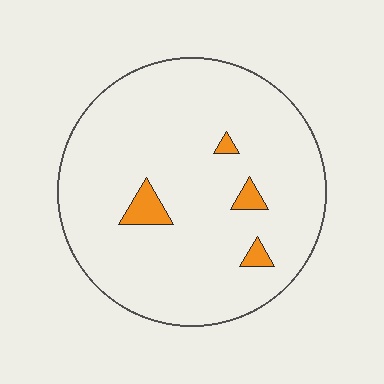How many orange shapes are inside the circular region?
4.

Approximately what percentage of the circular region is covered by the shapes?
Approximately 5%.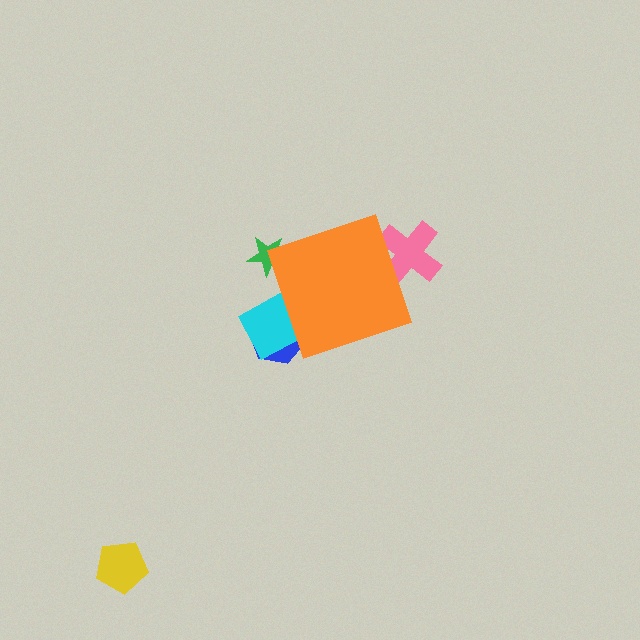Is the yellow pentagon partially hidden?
No, the yellow pentagon is fully visible.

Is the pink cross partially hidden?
Yes, the pink cross is partially hidden behind the orange diamond.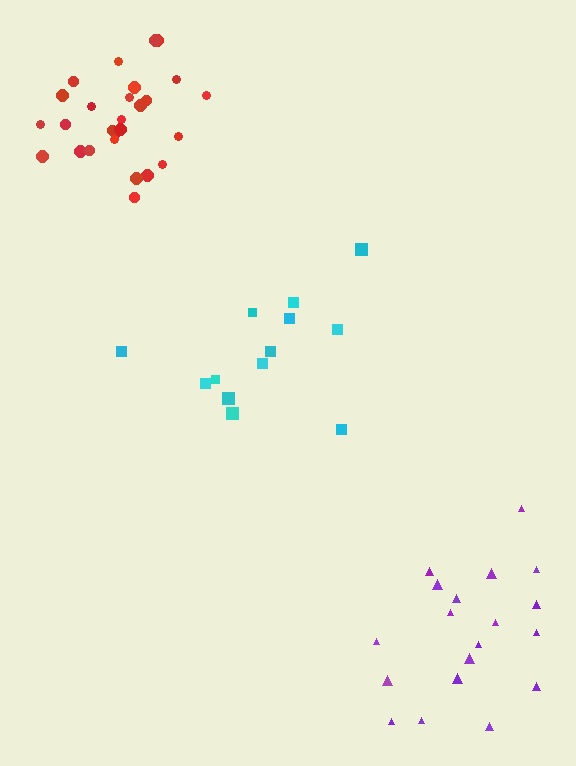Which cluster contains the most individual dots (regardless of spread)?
Red (27).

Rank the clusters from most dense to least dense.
red, purple, cyan.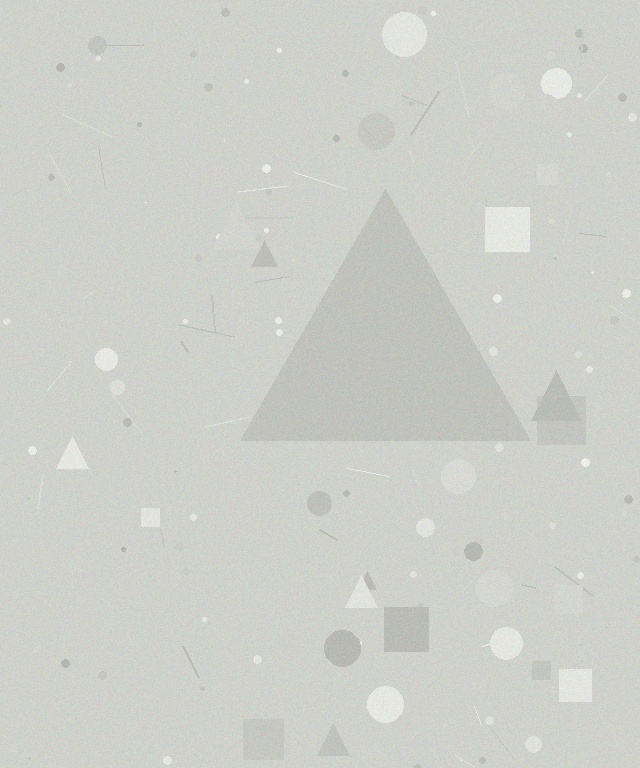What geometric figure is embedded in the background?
A triangle is embedded in the background.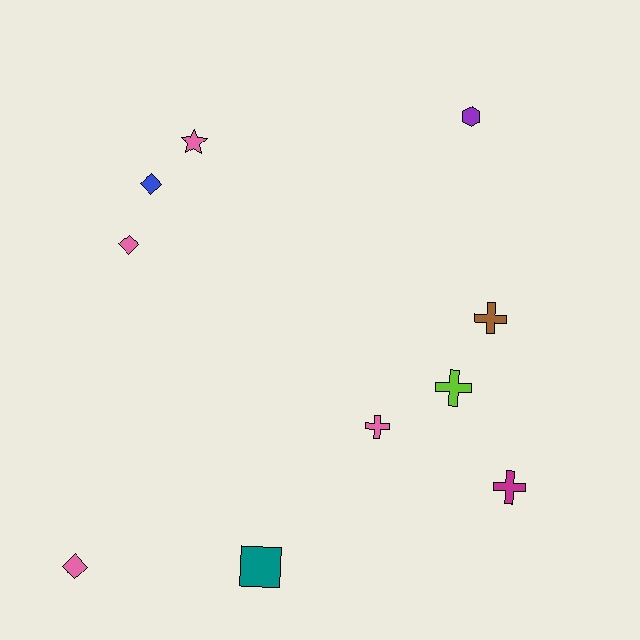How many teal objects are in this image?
There is 1 teal object.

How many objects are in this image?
There are 10 objects.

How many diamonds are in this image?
There are 3 diamonds.